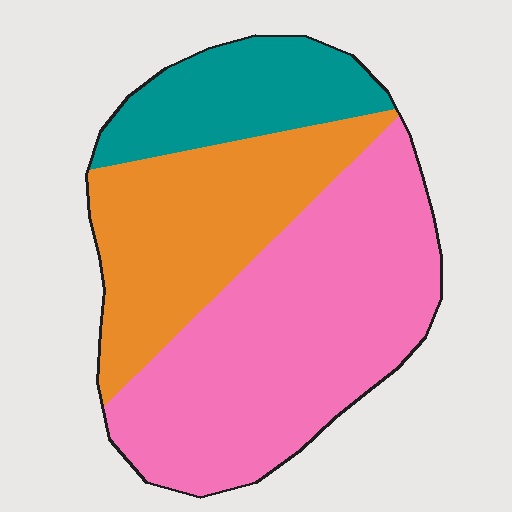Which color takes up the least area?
Teal, at roughly 20%.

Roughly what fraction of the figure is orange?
Orange takes up about one third (1/3) of the figure.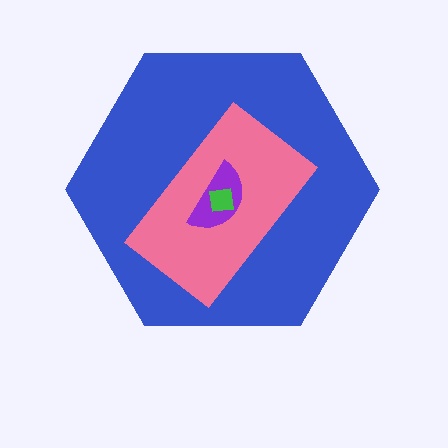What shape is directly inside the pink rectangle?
The purple semicircle.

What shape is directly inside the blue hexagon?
The pink rectangle.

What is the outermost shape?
The blue hexagon.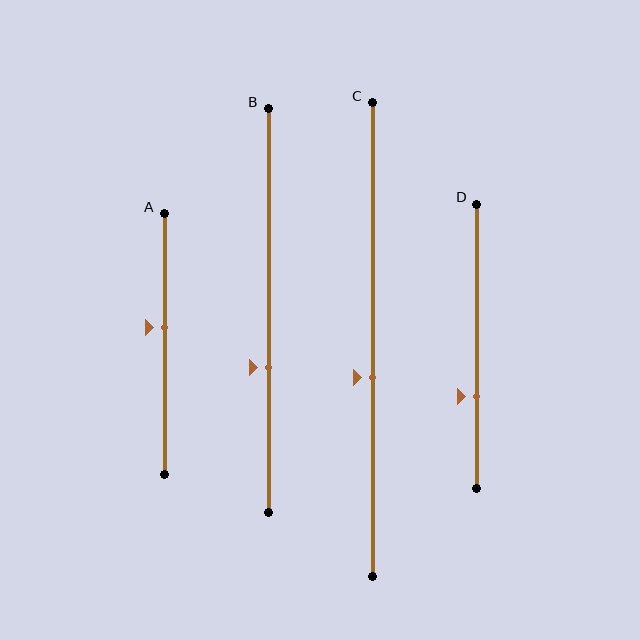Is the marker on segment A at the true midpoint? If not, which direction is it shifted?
No, the marker on segment A is shifted upward by about 6% of the segment length.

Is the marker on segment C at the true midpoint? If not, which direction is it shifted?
No, the marker on segment C is shifted downward by about 8% of the segment length.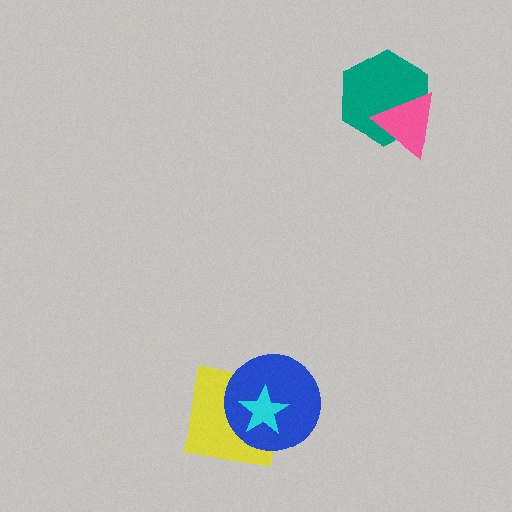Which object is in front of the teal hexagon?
The pink triangle is in front of the teal hexagon.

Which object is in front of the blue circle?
The cyan star is in front of the blue circle.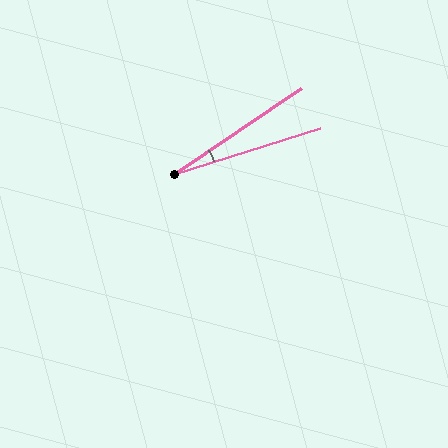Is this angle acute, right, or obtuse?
It is acute.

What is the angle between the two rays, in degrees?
Approximately 17 degrees.